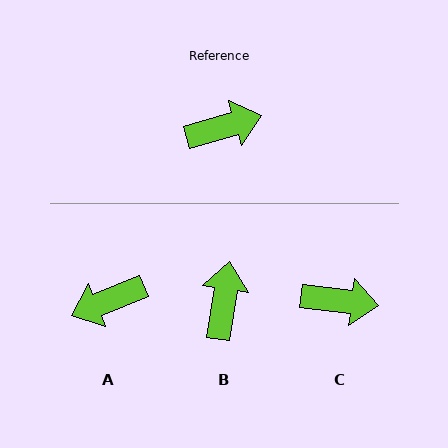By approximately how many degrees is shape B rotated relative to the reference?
Approximately 65 degrees counter-clockwise.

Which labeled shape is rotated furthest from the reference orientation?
A, about 175 degrees away.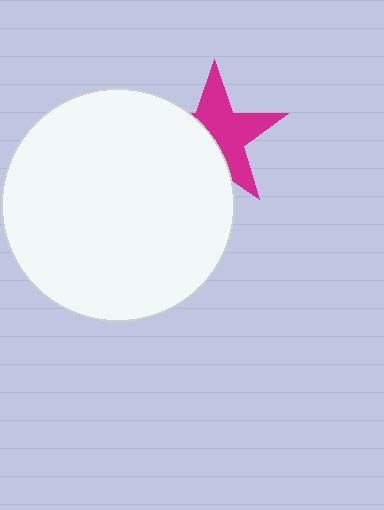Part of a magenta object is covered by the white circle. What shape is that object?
It is a star.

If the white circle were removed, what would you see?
You would see the complete magenta star.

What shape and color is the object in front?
The object in front is a white circle.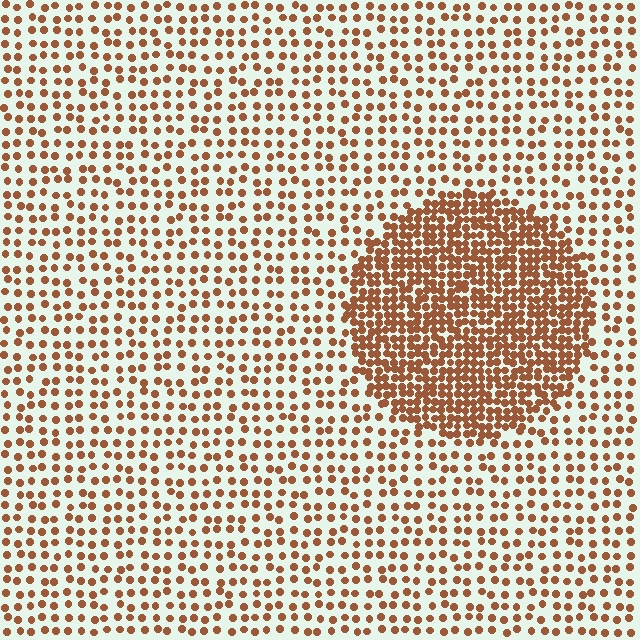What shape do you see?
I see a circle.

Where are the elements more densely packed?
The elements are more densely packed inside the circle boundary.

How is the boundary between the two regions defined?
The boundary is defined by a change in element density (approximately 2.5x ratio). All elements are the same color, size, and shape.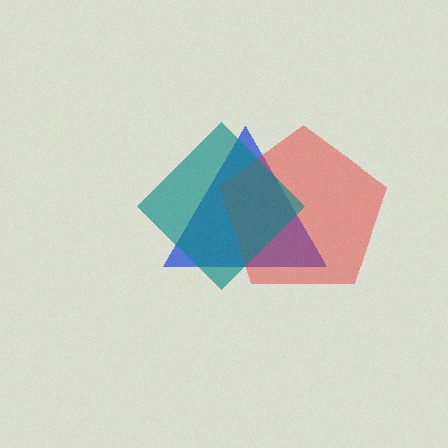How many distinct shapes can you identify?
There are 3 distinct shapes: a blue triangle, a red pentagon, a teal diamond.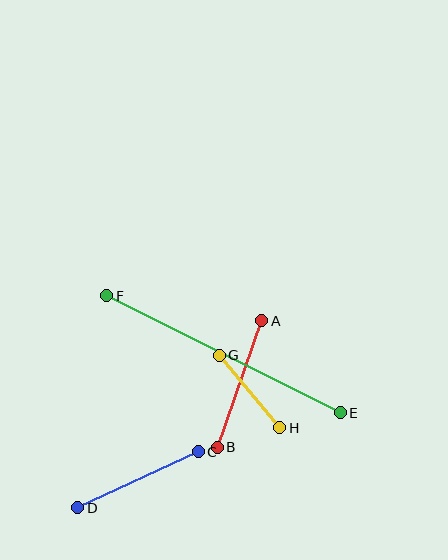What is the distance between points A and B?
The distance is approximately 134 pixels.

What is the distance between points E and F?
The distance is approximately 261 pixels.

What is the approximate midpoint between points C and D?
The midpoint is at approximately (138, 480) pixels.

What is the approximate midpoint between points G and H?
The midpoint is at approximately (249, 392) pixels.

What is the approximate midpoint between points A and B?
The midpoint is at approximately (240, 384) pixels.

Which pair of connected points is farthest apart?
Points E and F are farthest apart.